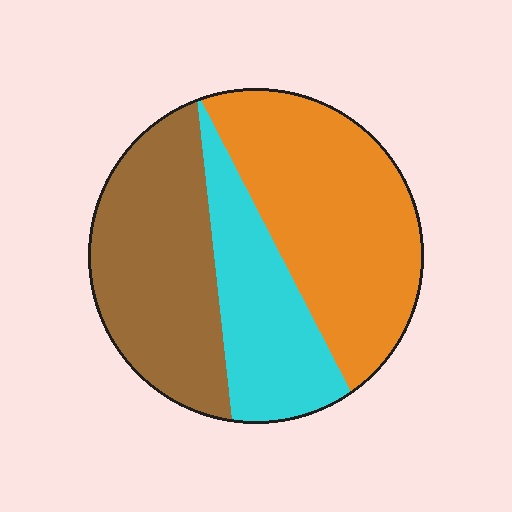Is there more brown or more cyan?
Brown.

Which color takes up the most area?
Orange, at roughly 40%.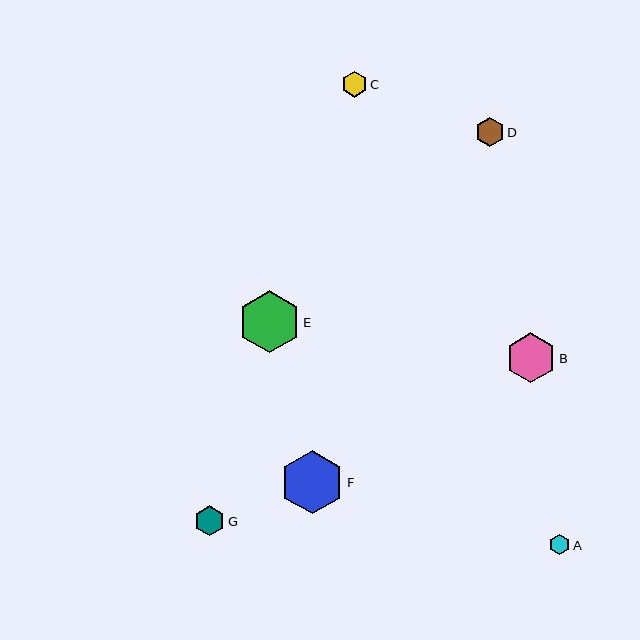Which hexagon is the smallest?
Hexagon A is the smallest with a size of approximately 20 pixels.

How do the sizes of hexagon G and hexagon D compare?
Hexagon G and hexagon D are approximately the same size.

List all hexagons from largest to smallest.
From largest to smallest: F, E, B, G, D, C, A.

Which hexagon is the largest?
Hexagon F is the largest with a size of approximately 63 pixels.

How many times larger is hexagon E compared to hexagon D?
Hexagon E is approximately 2.1 times the size of hexagon D.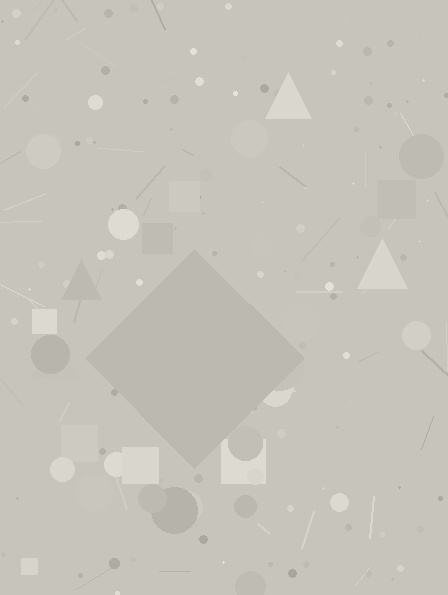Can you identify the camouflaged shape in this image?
The camouflaged shape is a diamond.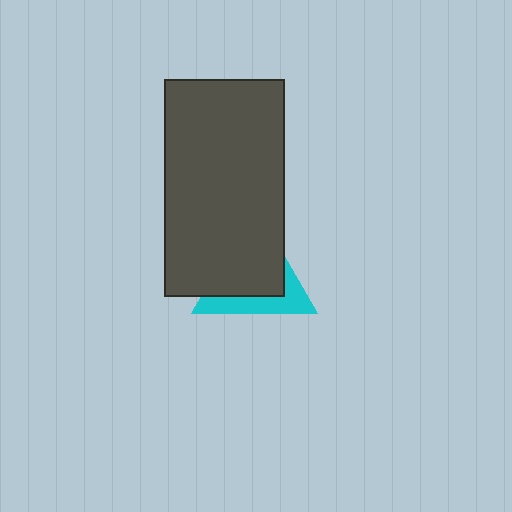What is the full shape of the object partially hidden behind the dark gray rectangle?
The partially hidden object is a cyan triangle.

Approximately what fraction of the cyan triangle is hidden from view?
Roughly 66% of the cyan triangle is hidden behind the dark gray rectangle.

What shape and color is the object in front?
The object in front is a dark gray rectangle.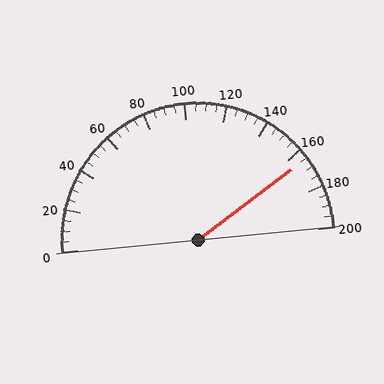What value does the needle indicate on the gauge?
The needle indicates approximately 165.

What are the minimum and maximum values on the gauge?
The gauge ranges from 0 to 200.